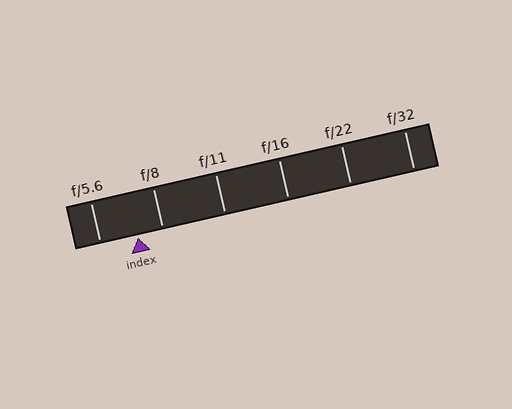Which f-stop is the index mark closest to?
The index mark is closest to f/8.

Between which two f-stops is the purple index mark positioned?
The index mark is between f/5.6 and f/8.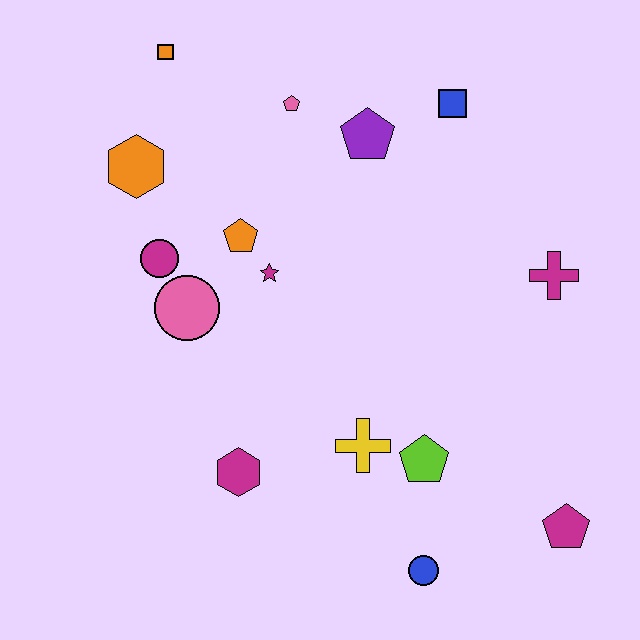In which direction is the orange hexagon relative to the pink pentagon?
The orange hexagon is to the left of the pink pentagon.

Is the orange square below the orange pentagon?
No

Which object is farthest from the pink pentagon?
The magenta pentagon is farthest from the pink pentagon.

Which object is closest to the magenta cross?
The blue square is closest to the magenta cross.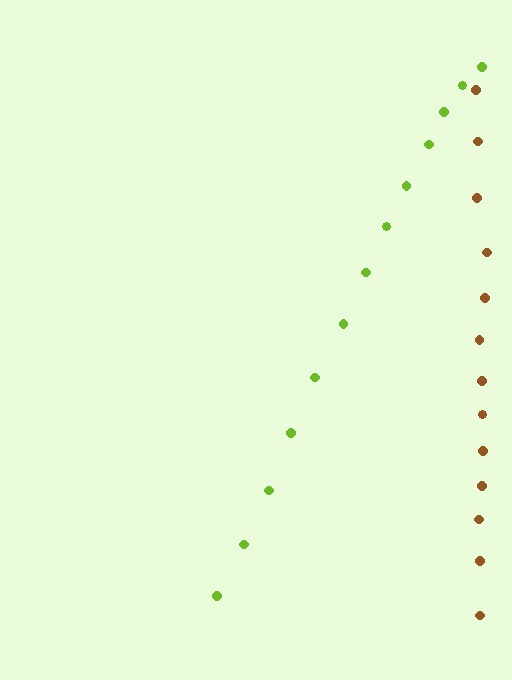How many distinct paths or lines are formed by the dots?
There are 2 distinct paths.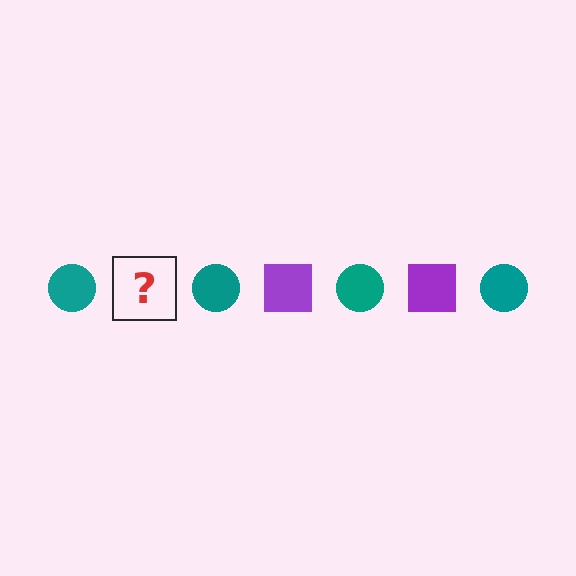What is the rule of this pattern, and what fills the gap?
The rule is that the pattern alternates between teal circle and purple square. The gap should be filled with a purple square.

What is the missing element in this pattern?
The missing element is a purple square.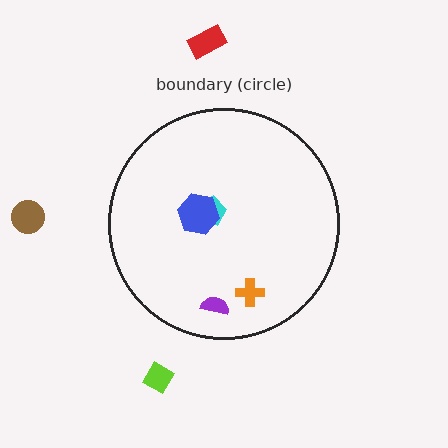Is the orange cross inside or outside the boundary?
Inside.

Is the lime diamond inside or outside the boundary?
Outside.